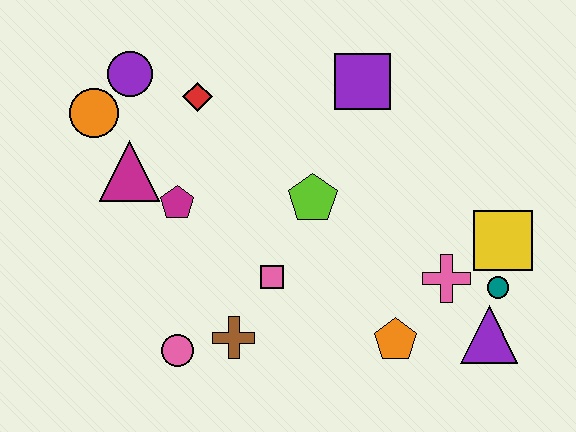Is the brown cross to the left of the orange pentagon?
Yes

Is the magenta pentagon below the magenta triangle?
Yes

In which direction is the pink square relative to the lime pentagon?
The pink square is below the lime pentagon.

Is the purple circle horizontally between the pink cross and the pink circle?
No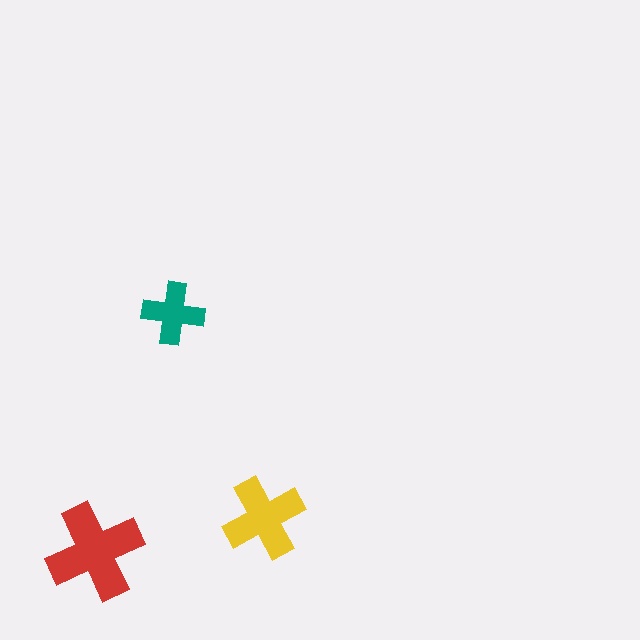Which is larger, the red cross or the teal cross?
The red one.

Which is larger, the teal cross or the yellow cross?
The yellow one.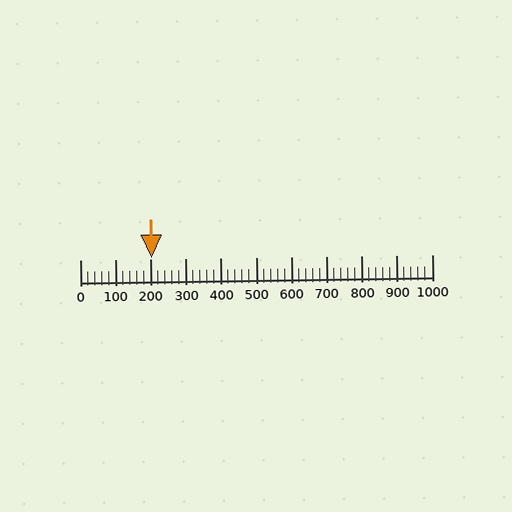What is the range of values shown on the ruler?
The ruler shows values from 0 to 1000.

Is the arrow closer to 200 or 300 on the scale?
The arrow is closer to 200.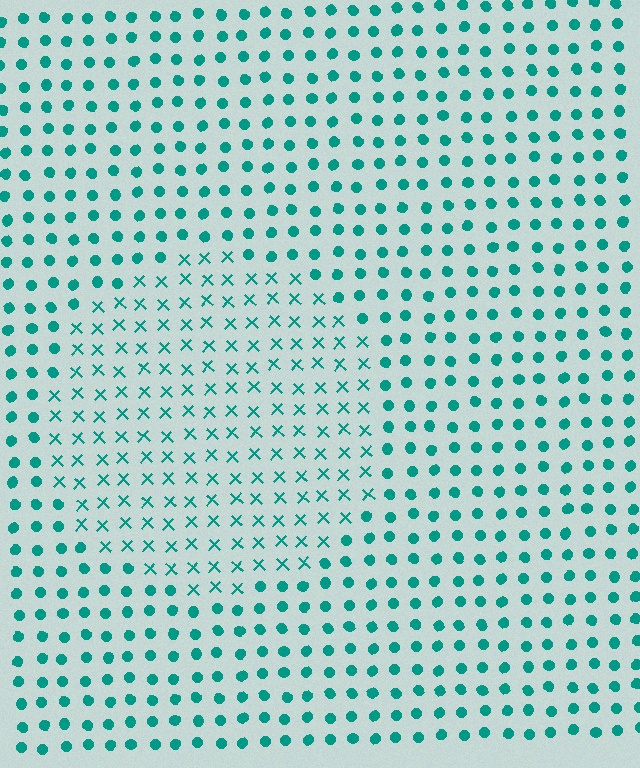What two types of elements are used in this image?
The image uses X marks inside the circle region and circles outside it.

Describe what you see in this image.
The image is filled with small teal elements arranged in a uniform grid. A circle-shaped region contains X marks, while the surrounding area contains circles. The boundary is defined purely by the change in element shape.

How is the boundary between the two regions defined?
The boundary is defined by a change in element shape: X marks inside vs. circles outside. All elements share the same color and spacing.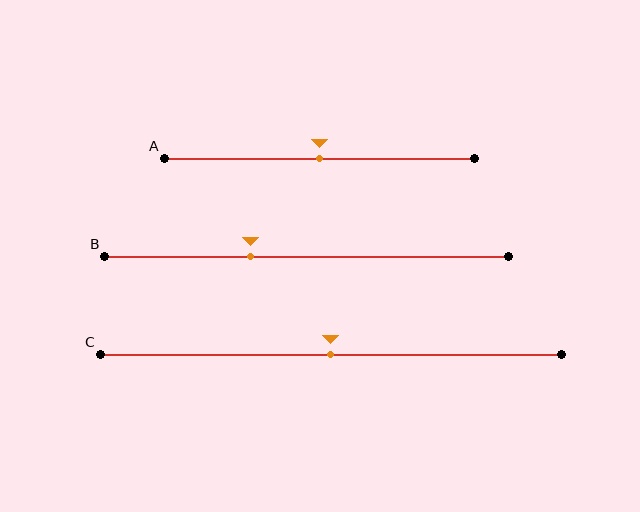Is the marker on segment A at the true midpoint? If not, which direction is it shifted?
Yes, the marker on segment A is at the true midpoint.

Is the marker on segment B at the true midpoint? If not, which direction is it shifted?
No, the marker on segment B is shifted to the left by about 14% of the segment length.